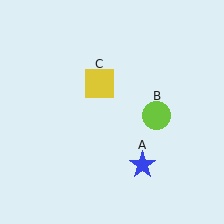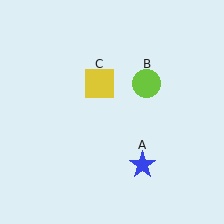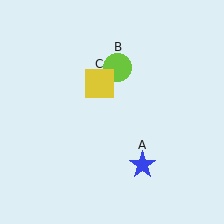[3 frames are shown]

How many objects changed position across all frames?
1 object changed position: lime circle (object B).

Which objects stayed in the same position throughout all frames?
Blue star (object A) and yellow square (object C) remained stationary.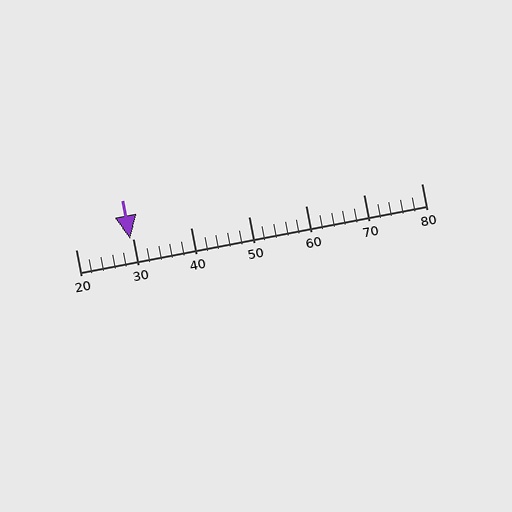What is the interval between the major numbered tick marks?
The major tick marks are spaced 10 units apart.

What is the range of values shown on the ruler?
The ruler shows values from 20 to 80.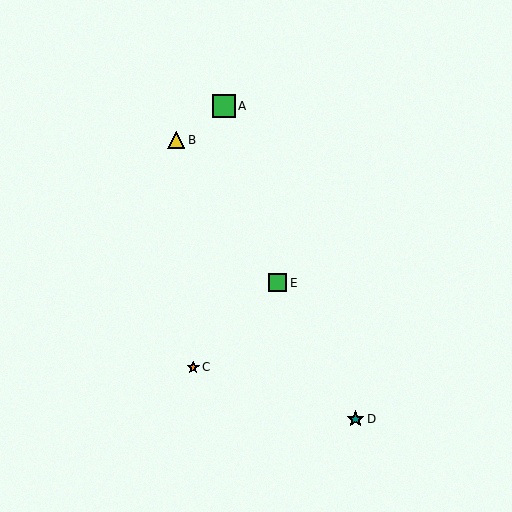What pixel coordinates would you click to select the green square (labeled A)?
Click at (224, 106) to select the green square A.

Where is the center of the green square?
The center of the green square is at (278, 283).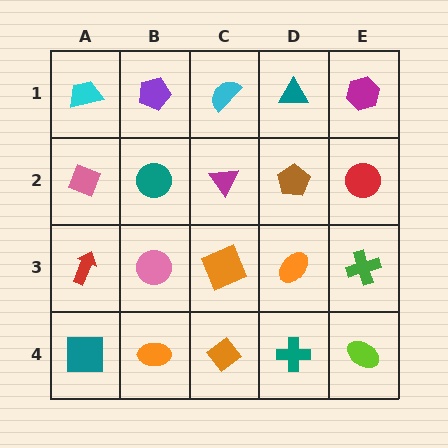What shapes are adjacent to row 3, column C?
A magenta triangle (row 2, column C), an orange diamond (row 4, column C), a pink circle (row 3, column B), an orange ellipse (row 3, column D).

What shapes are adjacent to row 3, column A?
A pink diamond (row 2, column A), a teal square (row 4, column A), a pink circle (row 3, column B).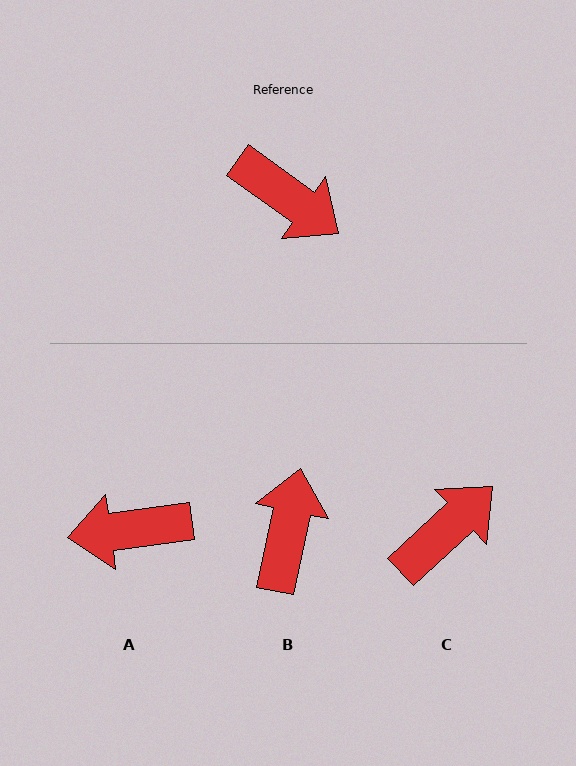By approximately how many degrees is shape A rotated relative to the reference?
Approximately 137 degrees clockwise.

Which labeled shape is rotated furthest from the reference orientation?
A, about 137 degrees away.